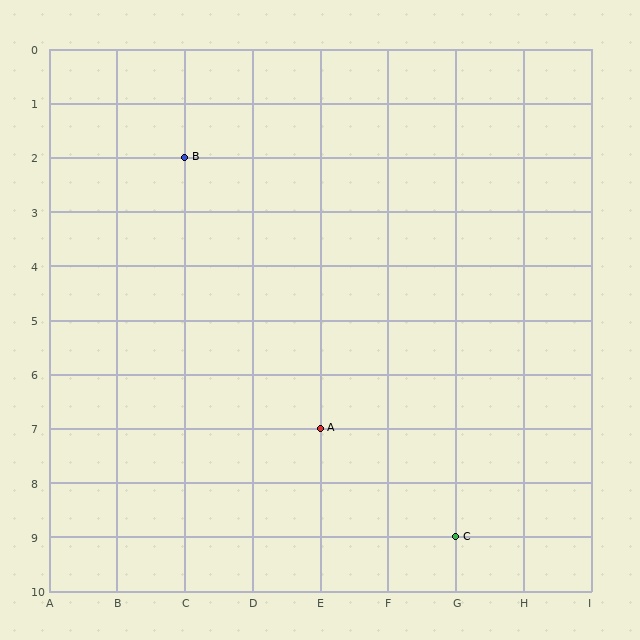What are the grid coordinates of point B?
Point B is at grid coordinates (C, 2).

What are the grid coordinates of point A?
Point A is at grid coordinates (E, 7).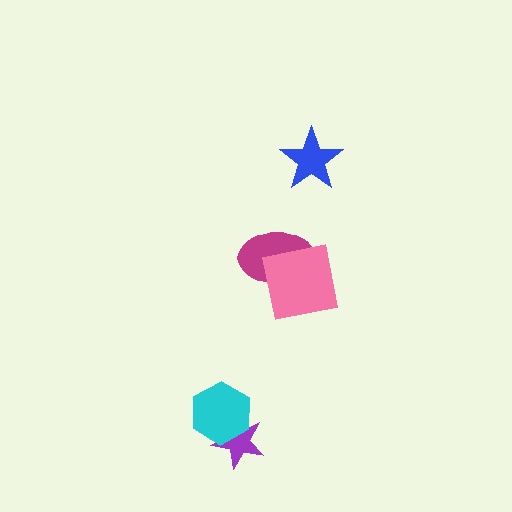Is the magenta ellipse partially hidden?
Yes, it is partially covered by another shape.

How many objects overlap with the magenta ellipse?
1 object overlaps with the magenta ellipse.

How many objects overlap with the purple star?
1 object overlaps with the purple star.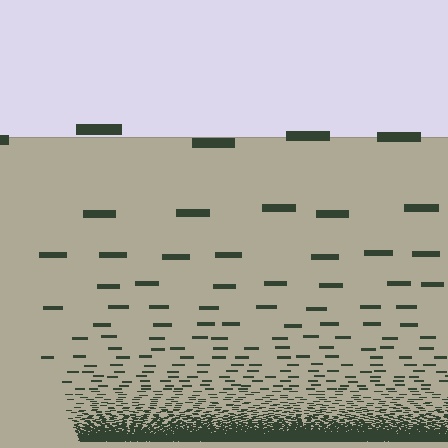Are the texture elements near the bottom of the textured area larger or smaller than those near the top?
Smaller. The gradient is inverted — elements near the bottom are smaller and denser.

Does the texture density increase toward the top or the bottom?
Density increases toward the bottom.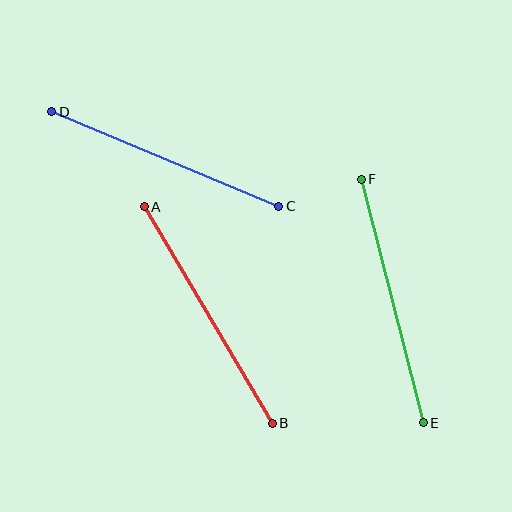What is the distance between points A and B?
The distance is approximately 252 pixels.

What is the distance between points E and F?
The distance is approximately 251 pixels.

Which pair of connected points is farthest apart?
Points A and B are farthest apart.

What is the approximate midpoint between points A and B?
The midpoint is at approximately (208, 315) pixels.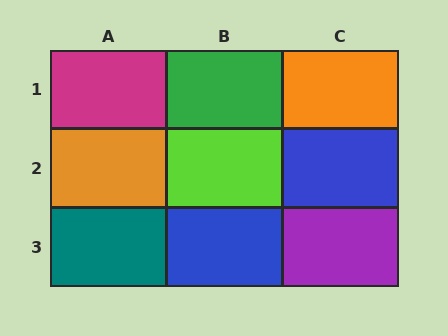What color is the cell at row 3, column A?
Teal.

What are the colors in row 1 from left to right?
Magenta, green, orange.